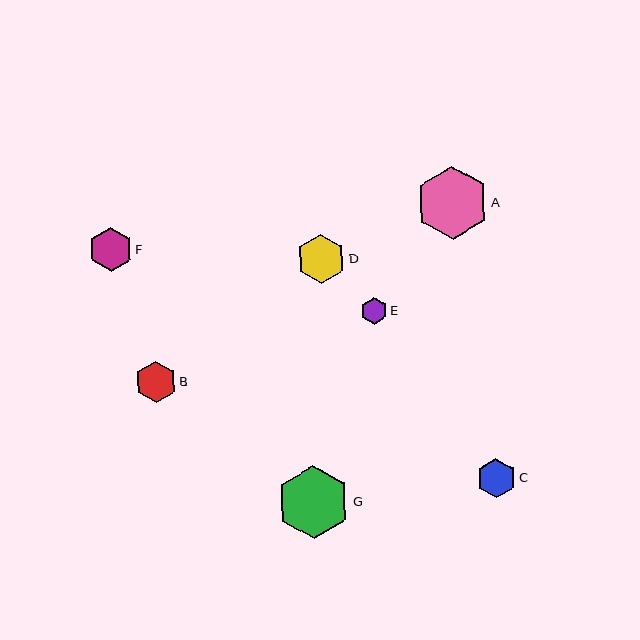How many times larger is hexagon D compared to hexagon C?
Hexagon D is approximately 1.2 times the size of hexagon C.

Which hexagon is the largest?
Hexagon G is the largest with a size of approximately 73 pixels.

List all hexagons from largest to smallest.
From largest to smallest: G, A, D, F, B, C, E.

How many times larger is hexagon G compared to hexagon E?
Hexagon G is approximately 2.7 times the size of hexagon E.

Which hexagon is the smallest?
Hexagon E is the smallest with a size of approximately 27 pixels.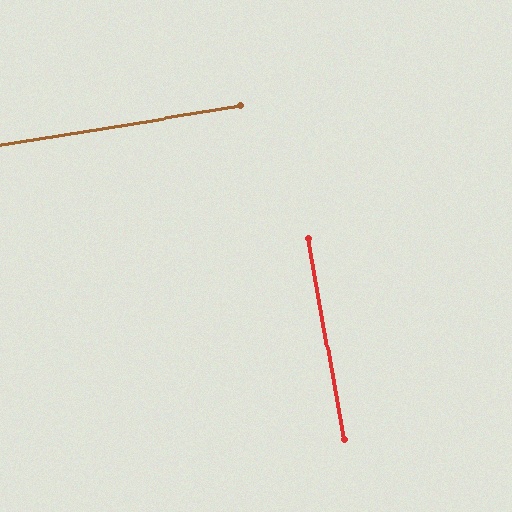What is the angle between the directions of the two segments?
Approximately 89 degrees.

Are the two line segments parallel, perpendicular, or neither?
Perpendicular — they meet at approximately 89°.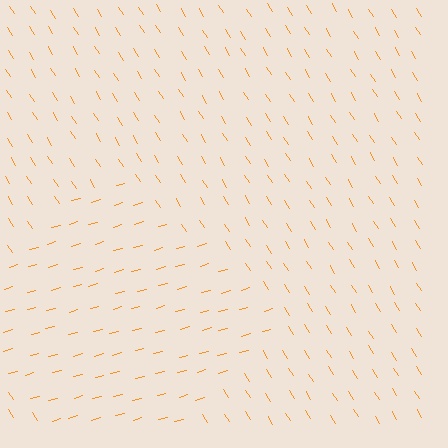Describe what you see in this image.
The image is filled with small orange line segments. A diamond region in the image has lines oriented differently from the surrounding lines, creating a visible texture boundary.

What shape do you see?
I see a diamond.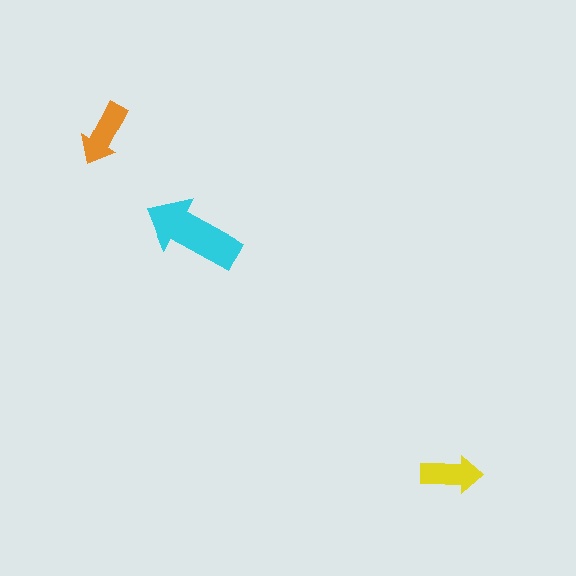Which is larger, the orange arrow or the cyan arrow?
The cyan one.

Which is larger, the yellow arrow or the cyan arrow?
The cyan one.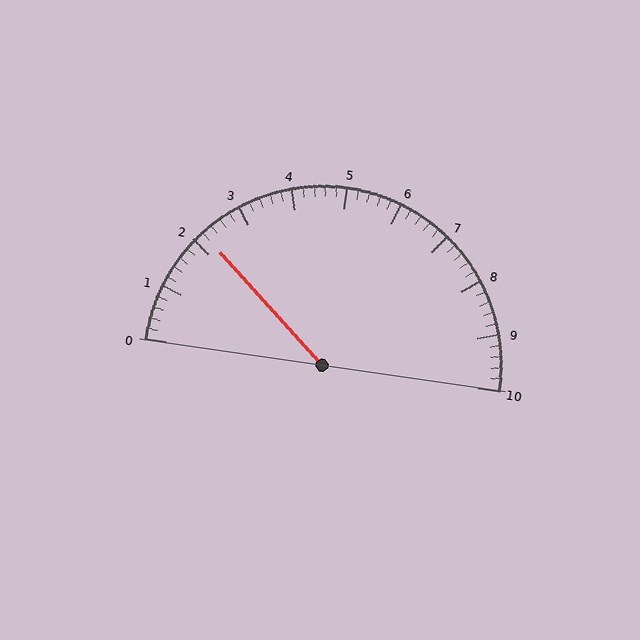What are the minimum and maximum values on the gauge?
The gauge ranges from 0 to 10.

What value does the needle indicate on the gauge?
The needle indicates approximately 2.2.